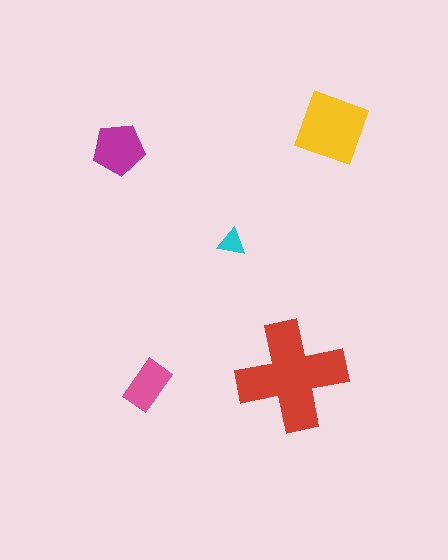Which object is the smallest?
The cyan triangle.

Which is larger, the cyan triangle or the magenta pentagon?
The magenta pentagon.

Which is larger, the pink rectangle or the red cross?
The red cross.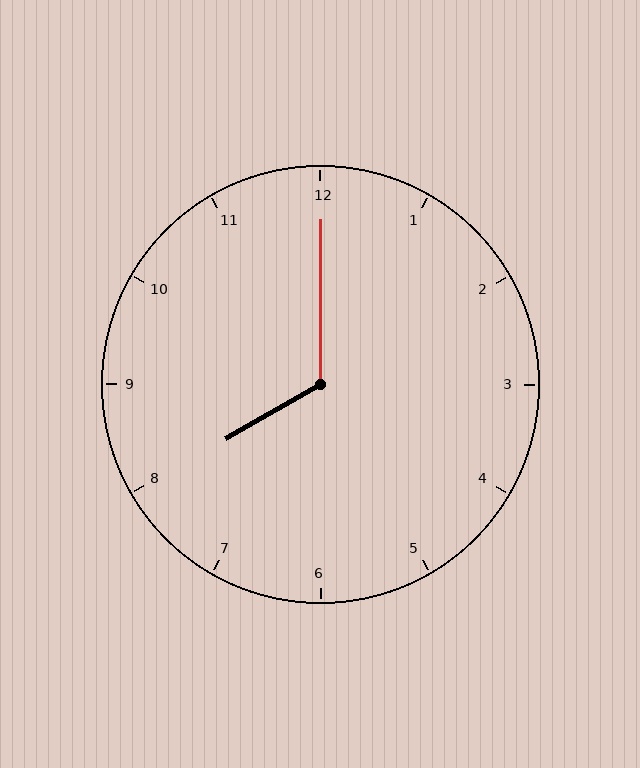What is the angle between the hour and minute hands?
Approximately 120 degrees.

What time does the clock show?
8:00.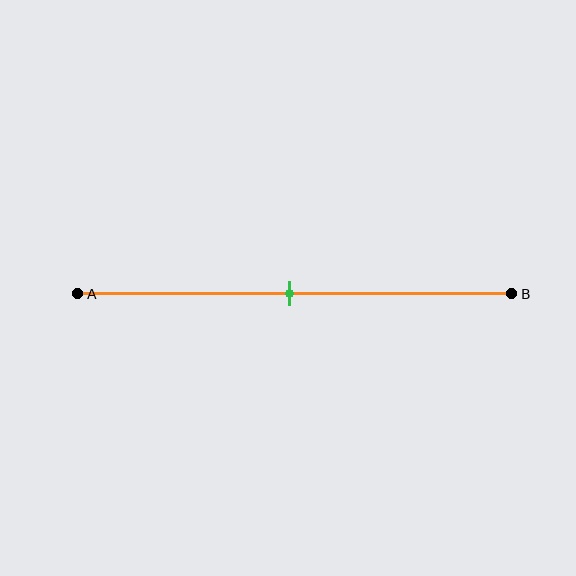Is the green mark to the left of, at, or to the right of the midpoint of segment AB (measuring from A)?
The green mark is approximately at the midpoint of segment AB.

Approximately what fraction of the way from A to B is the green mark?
The green mark is approximately 50% of the way from A to B.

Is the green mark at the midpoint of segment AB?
Yes, the mark is approximately at the midpoint.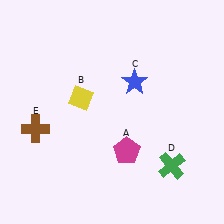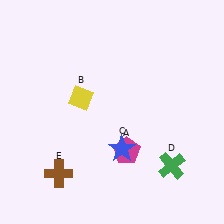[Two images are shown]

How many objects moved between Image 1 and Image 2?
2 objects moved between the two images.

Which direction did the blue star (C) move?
The blue star (C) moved down.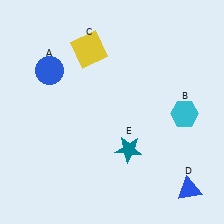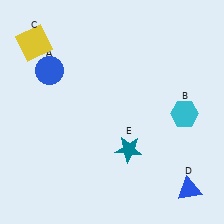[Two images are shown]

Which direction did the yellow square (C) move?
The yellow square (C) moved left.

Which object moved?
The yellow square (C) moved left.